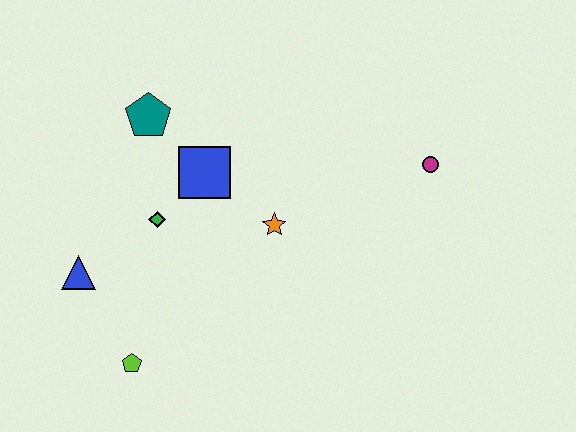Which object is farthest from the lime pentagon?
The magenta circle is farthest from the lime pentagon.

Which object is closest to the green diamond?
The blue square is closest to the green diamond.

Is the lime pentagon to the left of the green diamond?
Yes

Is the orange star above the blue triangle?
Yes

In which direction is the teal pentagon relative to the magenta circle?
The teal pentagon is to the left of the magenta circle.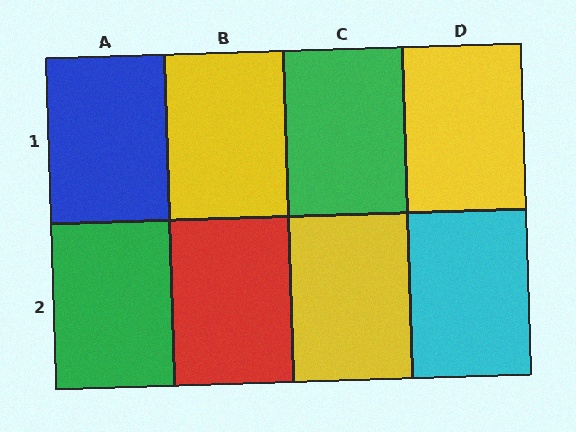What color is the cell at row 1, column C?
Green.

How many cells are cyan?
1 cell is cyan.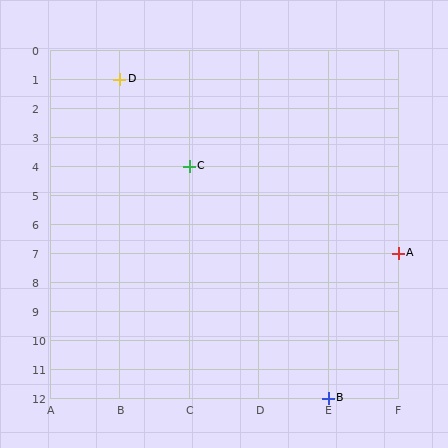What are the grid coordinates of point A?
Point A is at grid coordinates (F, 7).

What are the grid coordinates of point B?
Point B is at grid coordinates (E, 12).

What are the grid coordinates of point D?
Point D is at grid coordinates (B, 1).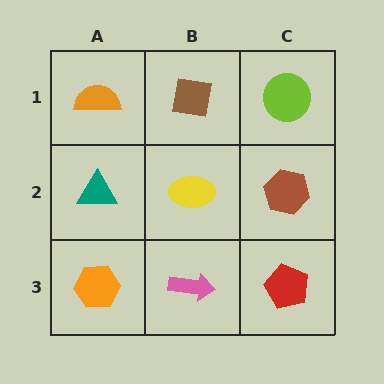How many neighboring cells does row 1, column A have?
2.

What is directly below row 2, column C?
A red pentagon.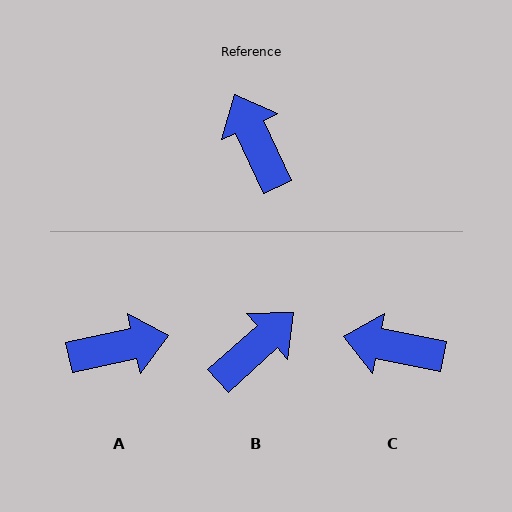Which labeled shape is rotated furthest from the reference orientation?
A, about 103 degrees away.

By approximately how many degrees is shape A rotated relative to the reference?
Approximately 103 degrees clockwise.